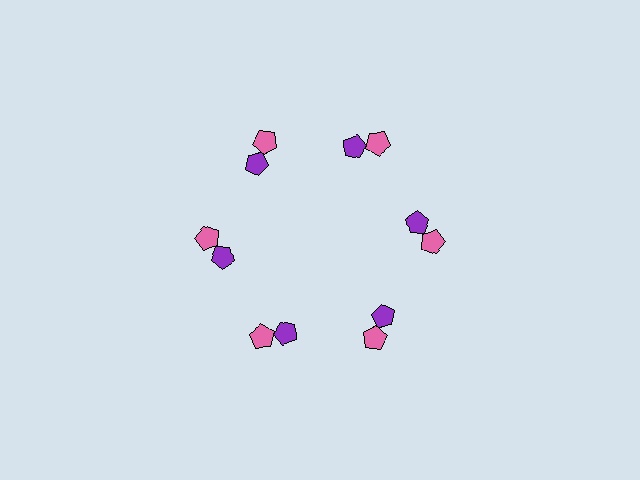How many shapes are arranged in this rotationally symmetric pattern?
There are 12 shapes, arranged in 6 groups of 2.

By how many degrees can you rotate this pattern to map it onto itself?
The pattern maps onto itself every 60 degrees of rotation.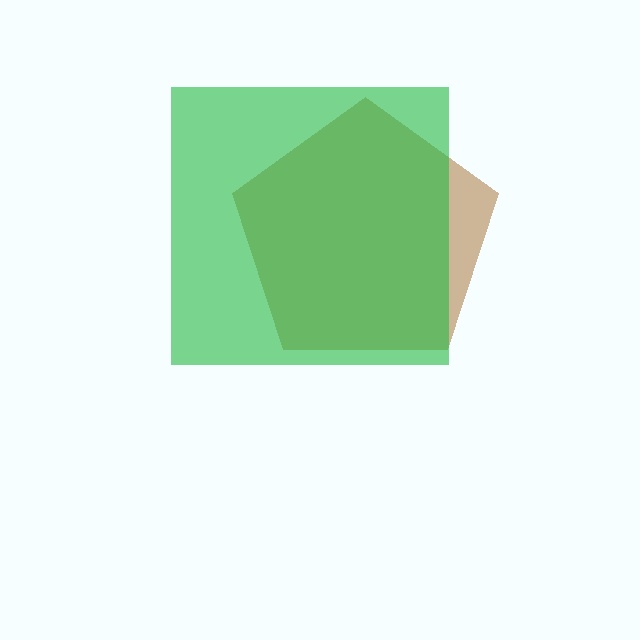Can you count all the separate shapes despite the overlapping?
Yes, there are 2 separate shapes.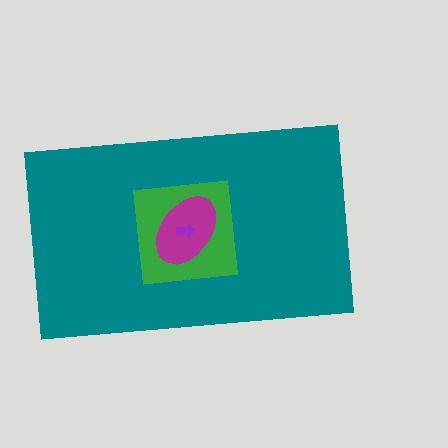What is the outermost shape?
The teal rectangle.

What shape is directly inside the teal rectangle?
The green square.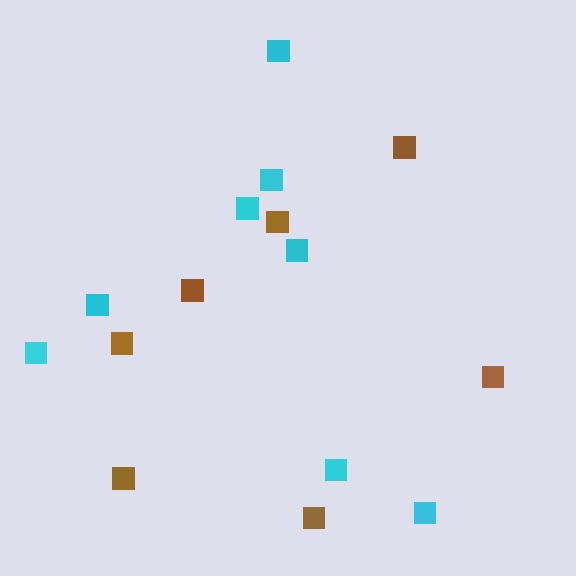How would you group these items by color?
There are 2 groups: one group of cyan squares (8) and one group of brown squares (7).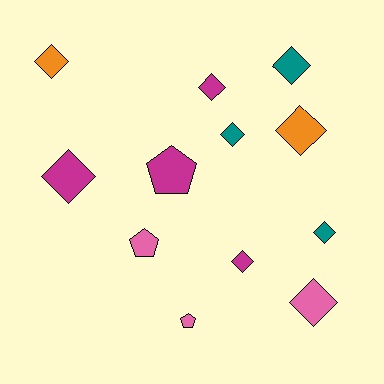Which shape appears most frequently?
Diamond, with 9 objects.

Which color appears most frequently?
Magenta, with 4 objects.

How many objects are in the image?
There are 12 objects.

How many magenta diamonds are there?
There are 3 magenta diamonds.